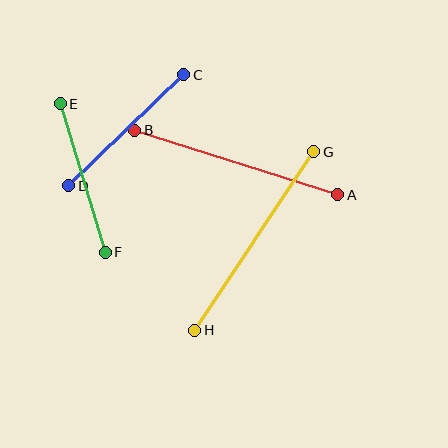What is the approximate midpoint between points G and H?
The midpoint is at approximately (254, 241) pixels.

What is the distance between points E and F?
The distance is approximately 155 pixels.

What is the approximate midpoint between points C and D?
The midpoint is at approximately (126, 130) pixels.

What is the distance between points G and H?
The distance is approximately 214 pixels.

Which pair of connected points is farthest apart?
Points G and H are farthest apart.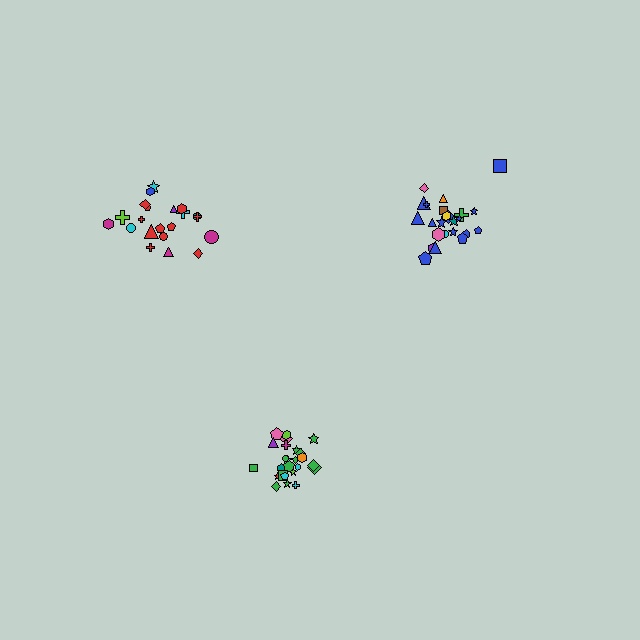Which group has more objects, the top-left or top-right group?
The top-right group.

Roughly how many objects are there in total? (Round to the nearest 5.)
Roughly 70 objects in total.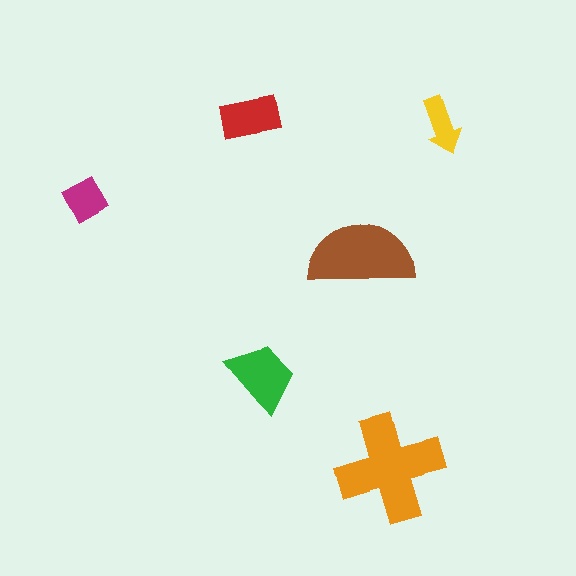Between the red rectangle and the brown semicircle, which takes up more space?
The brown semicircle.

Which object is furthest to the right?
The yellow arrow is rightmost.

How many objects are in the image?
There are 6 objects in the image.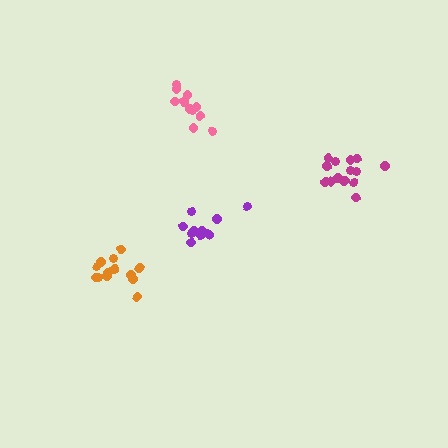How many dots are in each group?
Group 1: 13 dots, Group 2: 12 dots, Group 3: 10 dots, Group 4: 14 dots (49 total).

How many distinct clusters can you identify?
There are 4 distinct clusters.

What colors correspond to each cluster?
The clusters are colored: orange, pink, purple, magenta.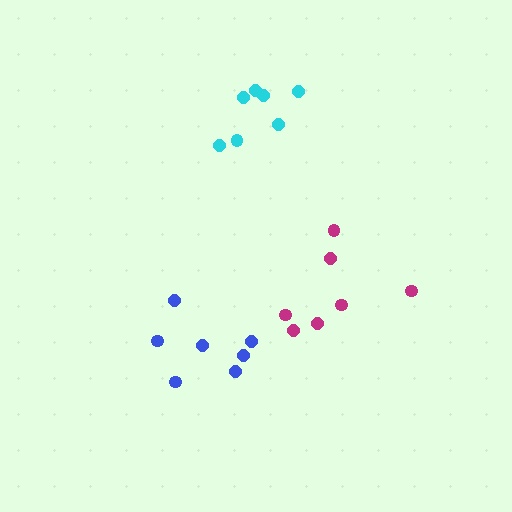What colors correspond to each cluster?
The clusters are colored: cyan, magenta, blue.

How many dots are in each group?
Group 1: 7 dots, Group 2: 7 dots, Group 3: 7 dots (21 total).